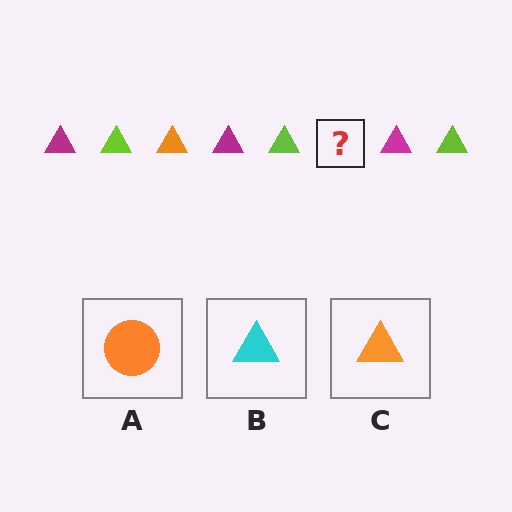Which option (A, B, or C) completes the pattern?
C.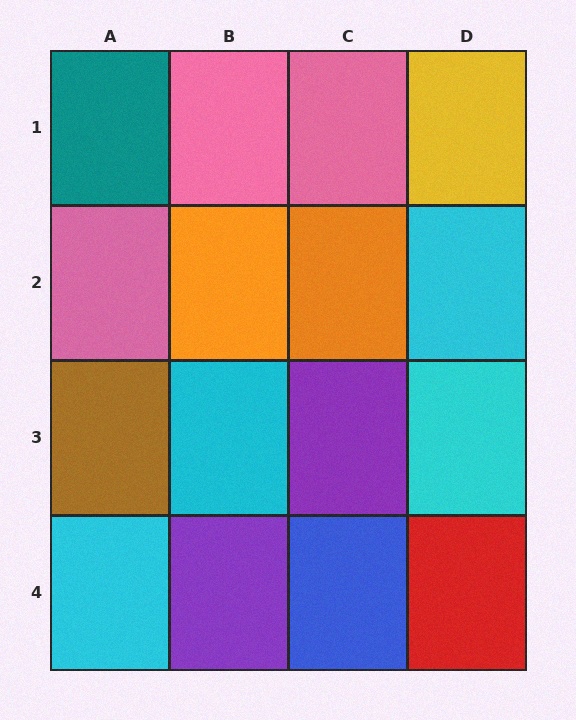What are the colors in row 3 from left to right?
Brown, cyan, purple, cyan.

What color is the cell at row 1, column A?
Teal.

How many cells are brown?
1 cell is brown.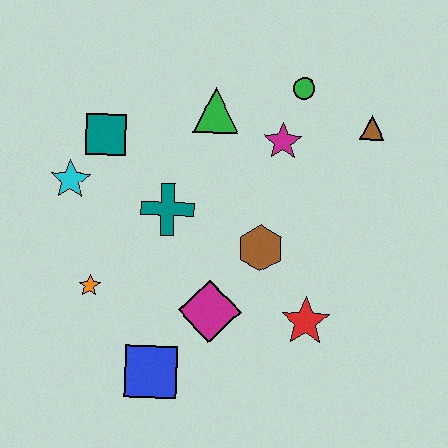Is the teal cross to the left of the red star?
Yes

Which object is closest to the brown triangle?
The green circle is closest to the brown triangle.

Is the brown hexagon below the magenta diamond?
No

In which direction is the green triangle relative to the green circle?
The green triangle is to the left of the green circle.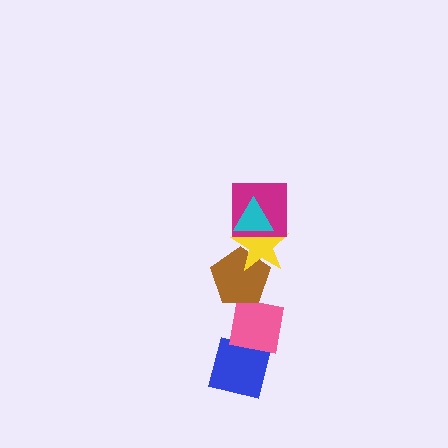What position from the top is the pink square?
The pink square is 5th from the top.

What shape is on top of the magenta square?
The cyan triangle is on top of the magenta square.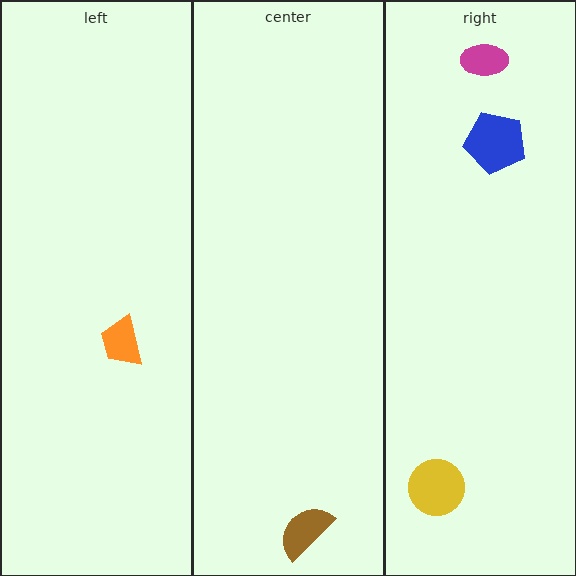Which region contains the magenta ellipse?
The right region.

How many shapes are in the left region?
1.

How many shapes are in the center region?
1.